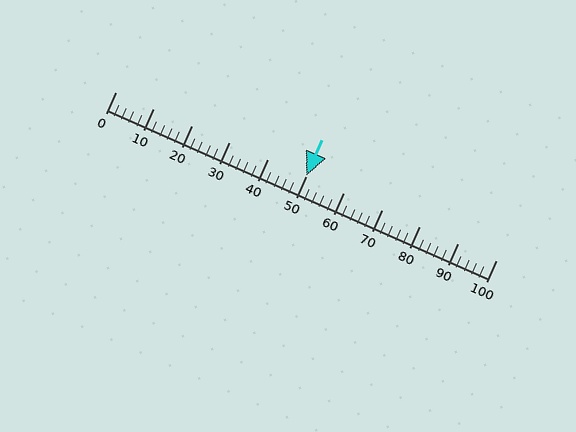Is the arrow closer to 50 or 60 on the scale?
The arrow is closer to 50.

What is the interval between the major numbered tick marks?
The major tick marks are spaced 10 units apart.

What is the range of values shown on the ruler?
The ruler shows values from 0 to 100.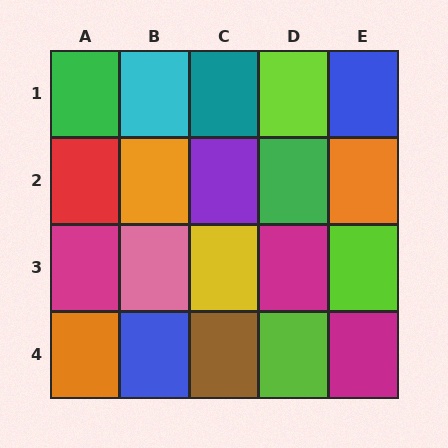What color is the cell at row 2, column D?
Green.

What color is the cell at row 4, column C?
Brown.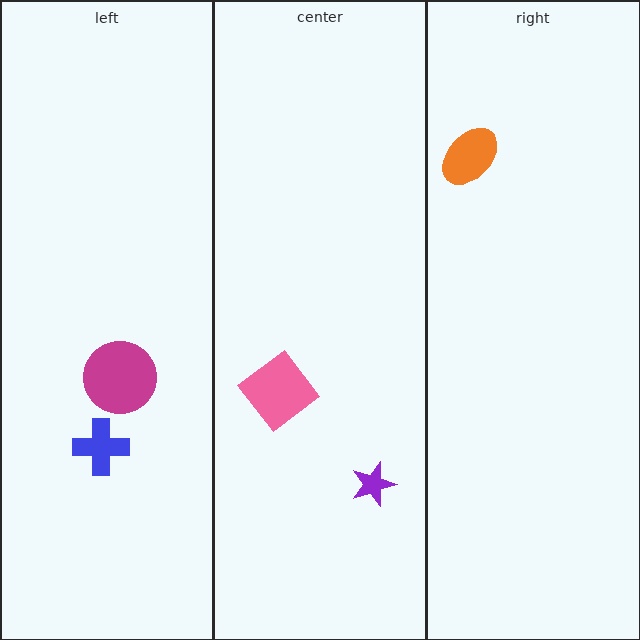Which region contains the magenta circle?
The left region.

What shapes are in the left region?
The blue cross, the magenta circle.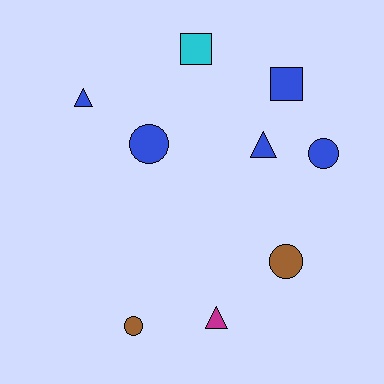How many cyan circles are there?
There are no cyan circles.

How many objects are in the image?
There are 9 objects.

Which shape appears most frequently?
Circle, with 4 objects.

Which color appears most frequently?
Blue, with 5 objects.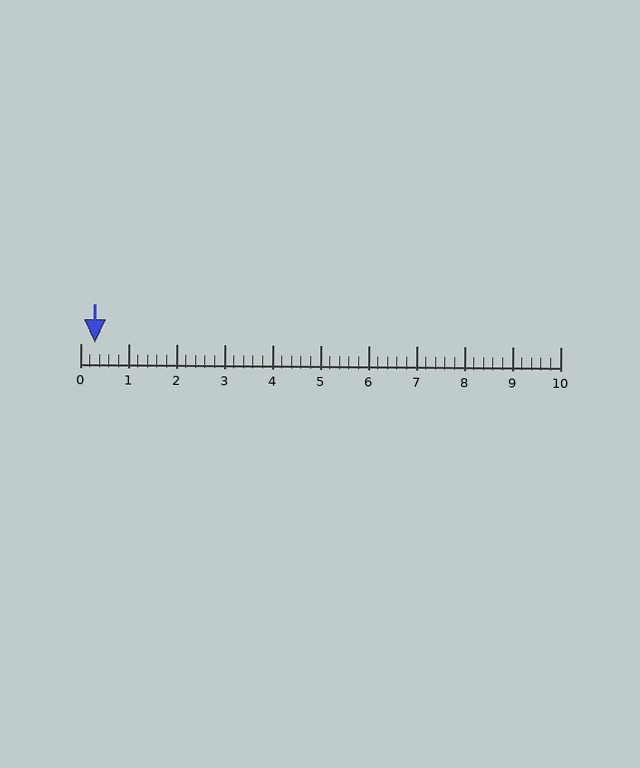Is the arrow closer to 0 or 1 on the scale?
The arrow is closer to 0.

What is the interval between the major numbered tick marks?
The major tick marks are spaced 1 units apart.